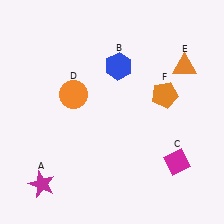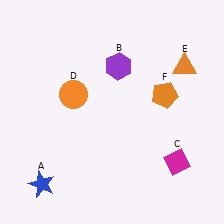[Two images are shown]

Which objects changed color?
A changed from magenta to blue. B changed from blue to purple.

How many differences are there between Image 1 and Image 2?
There are 2 differences between the two images.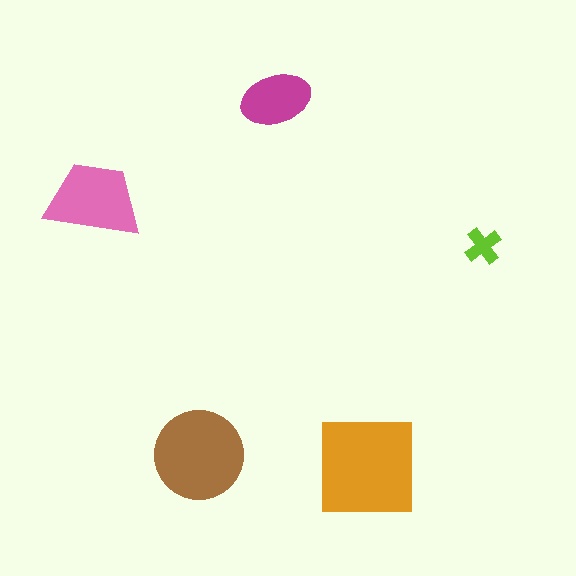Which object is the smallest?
The lime cross.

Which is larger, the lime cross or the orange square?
The orange square.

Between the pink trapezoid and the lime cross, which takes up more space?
The pink trapezoid.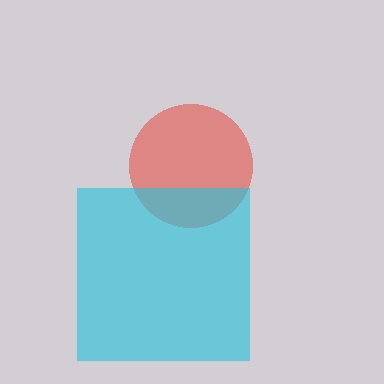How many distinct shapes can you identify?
There are 2 distinct shapes: a red circle, a cyan square.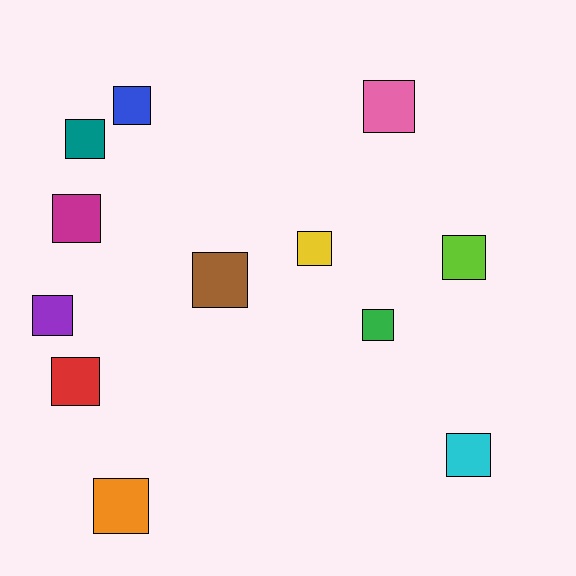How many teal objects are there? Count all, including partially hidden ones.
There is 1 teal object.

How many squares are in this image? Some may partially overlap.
There are 12 squares.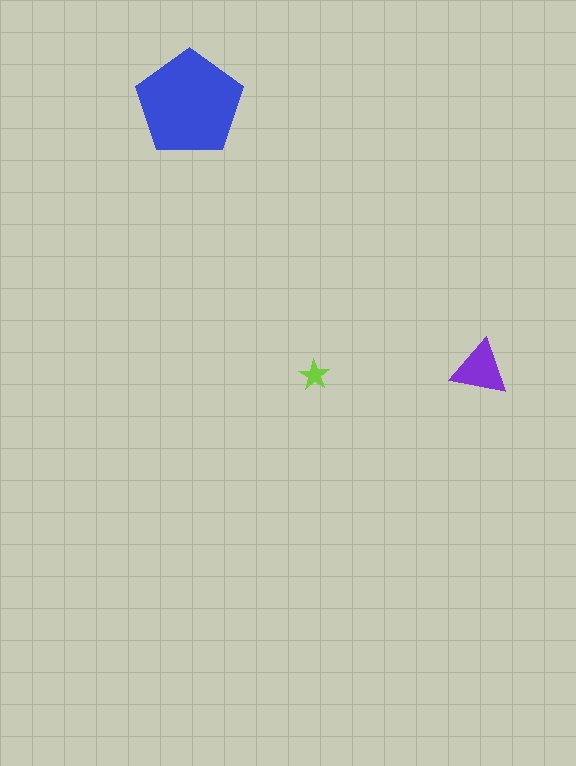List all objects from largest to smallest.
The blue pentagon, the purple triangle, the lime star.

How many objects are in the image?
There are 3 objects in the image.